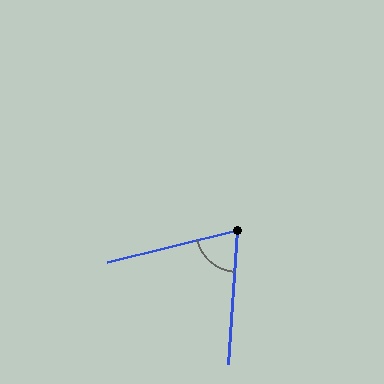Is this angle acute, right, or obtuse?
It is acute.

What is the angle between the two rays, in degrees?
Approximately 72 degrees.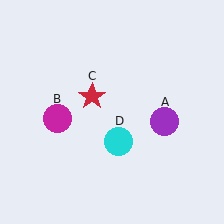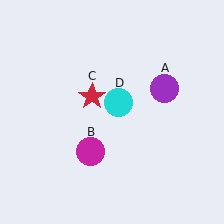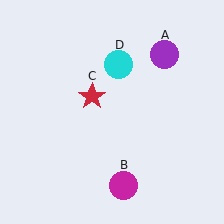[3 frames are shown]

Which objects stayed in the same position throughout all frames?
Red star (object C) remained stationary.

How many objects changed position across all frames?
3 objects changed position: purple circle (object A), magenta circle (object B), cyan circle (object D).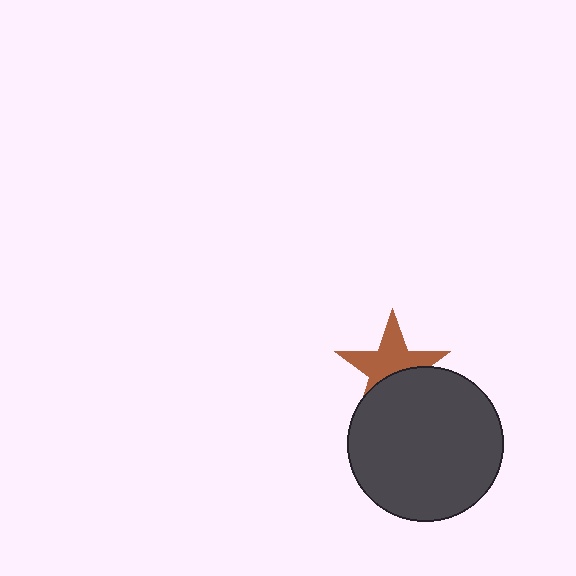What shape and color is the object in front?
The object in front is a dark gray circle.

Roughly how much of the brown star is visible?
About half of it is visible (roughly 59%).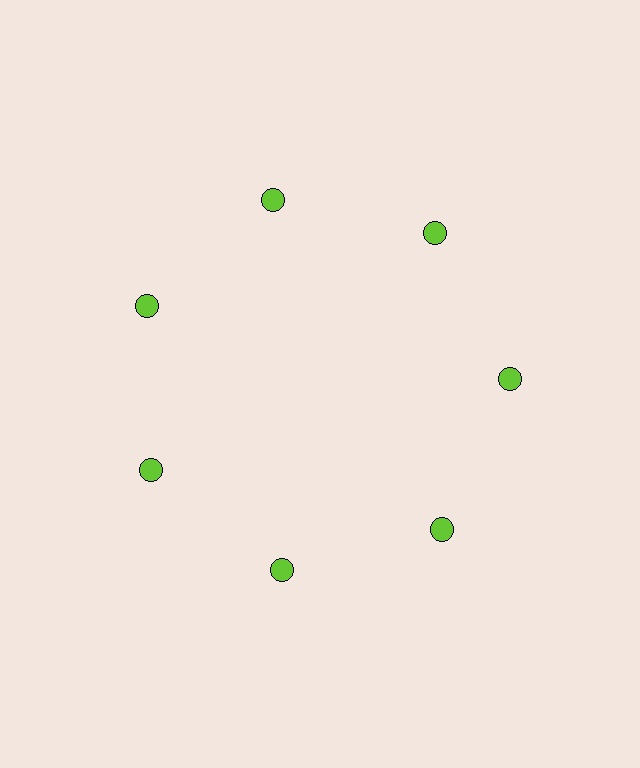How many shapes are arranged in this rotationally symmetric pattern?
There are 7 shapes, arranged in 7 groups of 1.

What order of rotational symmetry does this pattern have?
This pattern has 7-fold rotational symmetry.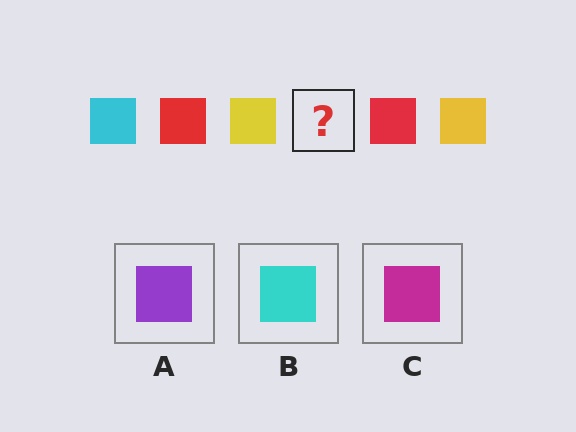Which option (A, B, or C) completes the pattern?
B.